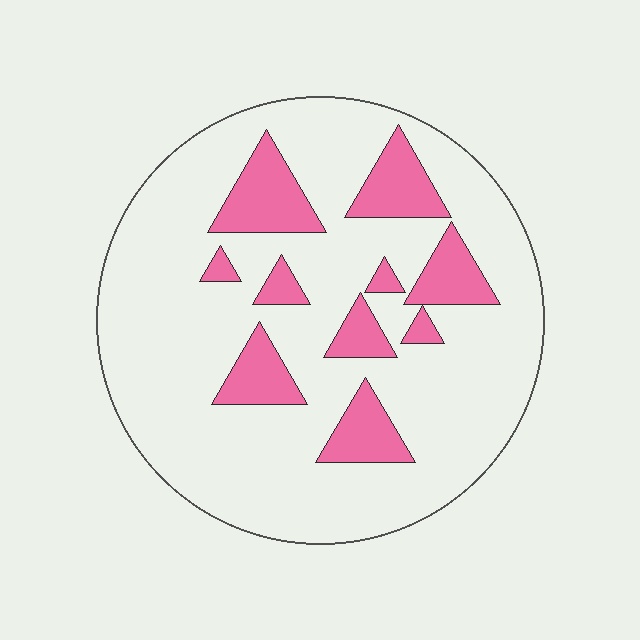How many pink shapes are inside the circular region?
10.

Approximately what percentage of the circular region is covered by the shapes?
Approximately 20%.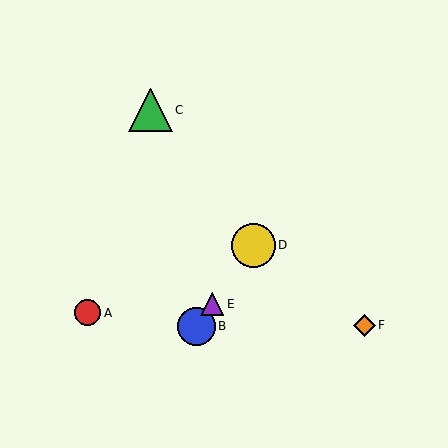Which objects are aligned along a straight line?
Objects B, D, E are aligned along a straight line.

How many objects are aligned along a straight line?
3 objects (B, D, E) are aligned along a straight line.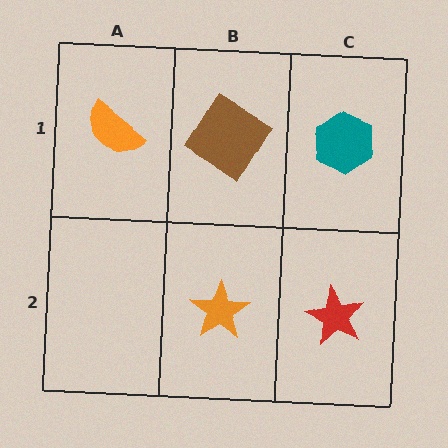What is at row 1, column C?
A teal hexagon.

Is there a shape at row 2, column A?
No, that cell is empty.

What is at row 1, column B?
A brown diamond.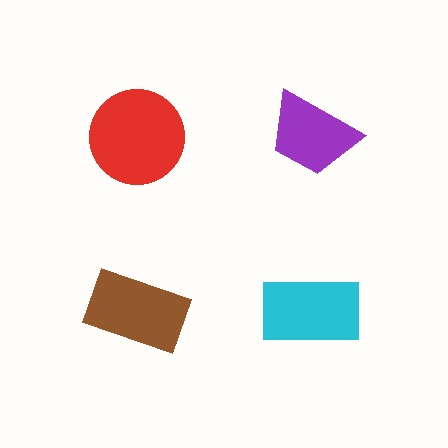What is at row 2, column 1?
A brown rectangle.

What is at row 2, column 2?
A cyan rectangle.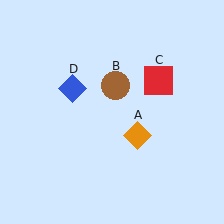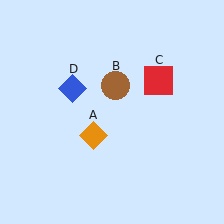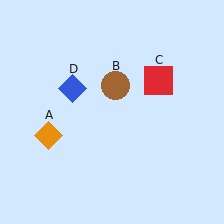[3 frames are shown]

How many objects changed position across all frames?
1 object changed position: orange diamond (object A).